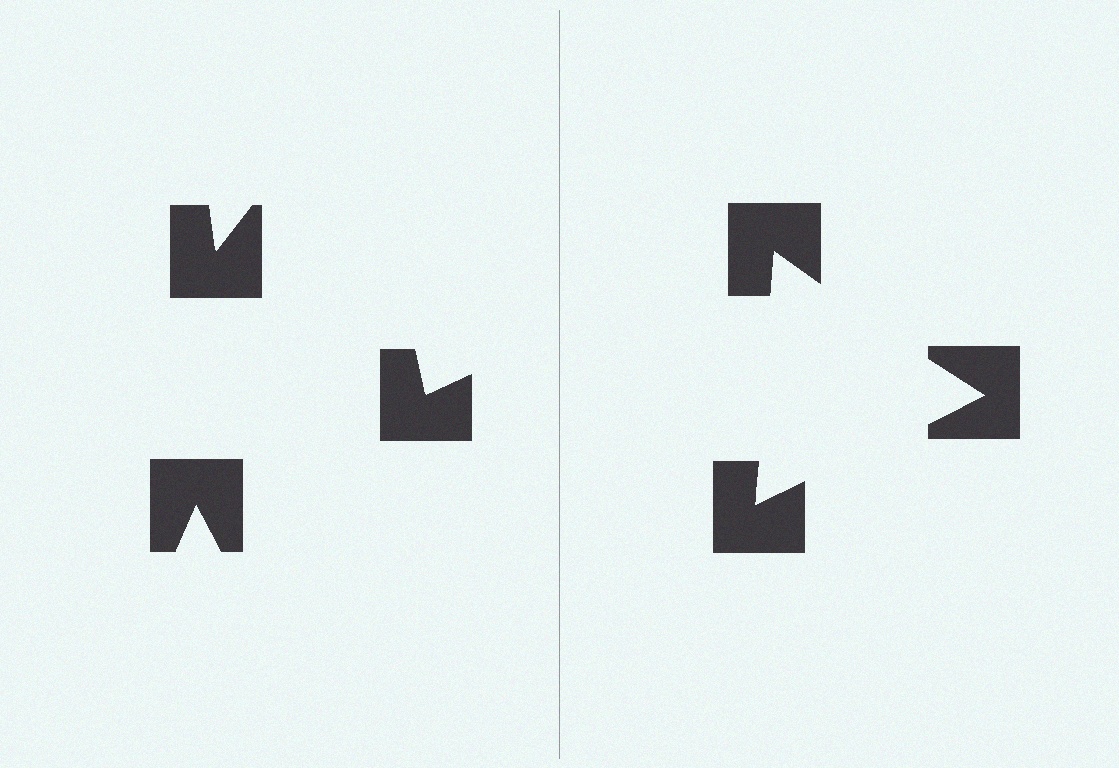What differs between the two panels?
The notched squares are positioned identically on both sides; only the wedge orientations differ. On the right they align to a triangle; on the left they are misaligned.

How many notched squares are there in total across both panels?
6 — 3 on each side.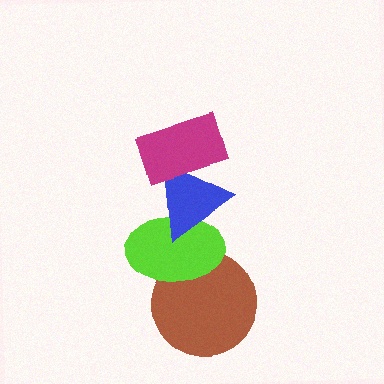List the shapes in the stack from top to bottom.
From top to bottom: the magenta rectangle, the blue triangle, the lime ellipse, the brown circle.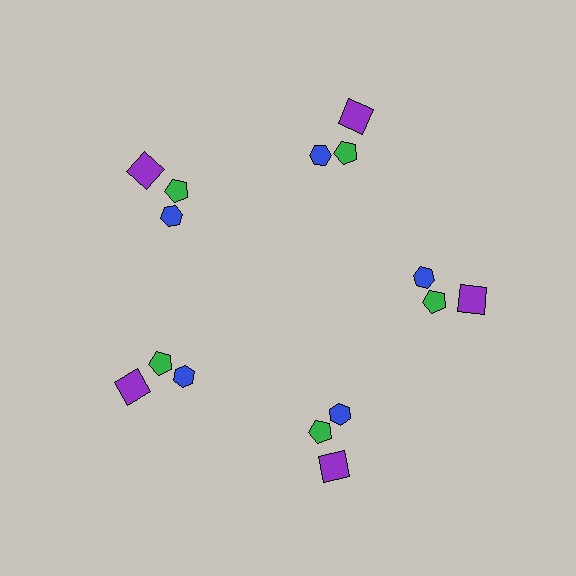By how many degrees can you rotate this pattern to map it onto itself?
The pattern maps onto itself every 72 degrees of rotation.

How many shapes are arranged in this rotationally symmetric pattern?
There are 15 shapes, arranged in 5 groups of 3.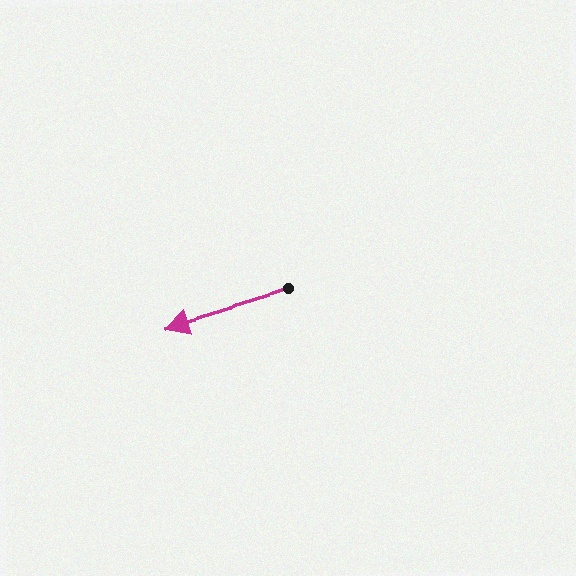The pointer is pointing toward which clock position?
Roughly 8 o'clock.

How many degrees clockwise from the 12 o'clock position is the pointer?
Approximately 253 degrees.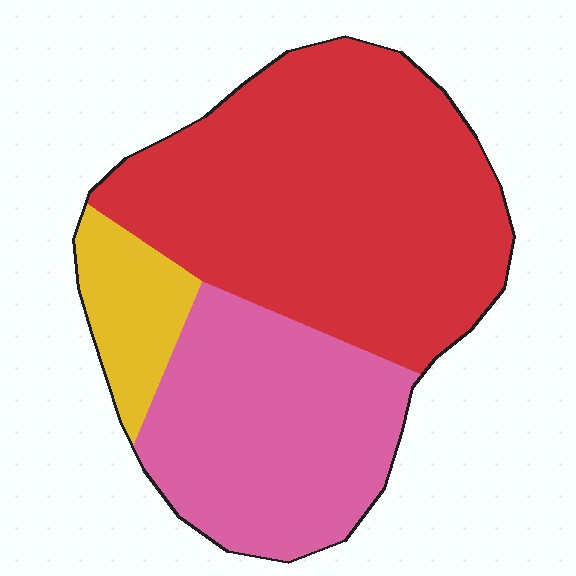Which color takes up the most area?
Red, at roughly 55%.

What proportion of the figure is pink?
Pink covers roughly 35% of the figure.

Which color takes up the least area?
Yellow, at roughly 10%.